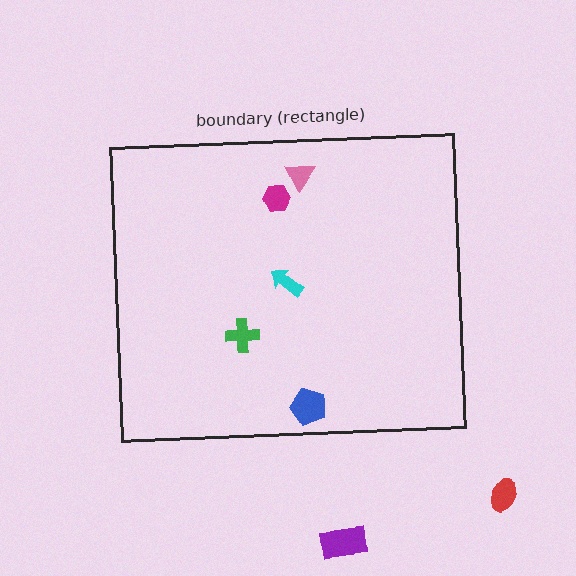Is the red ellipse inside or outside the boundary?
Outside.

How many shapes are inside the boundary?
5 inside, 2 outside.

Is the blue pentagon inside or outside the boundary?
Inside.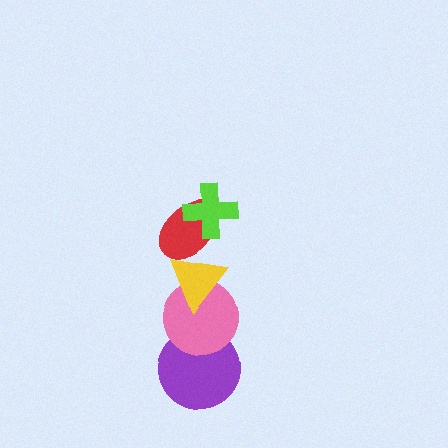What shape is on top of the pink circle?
The yellow triangle is on top of the pink circle.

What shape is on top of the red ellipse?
The lime cross is on top of the red ellipse.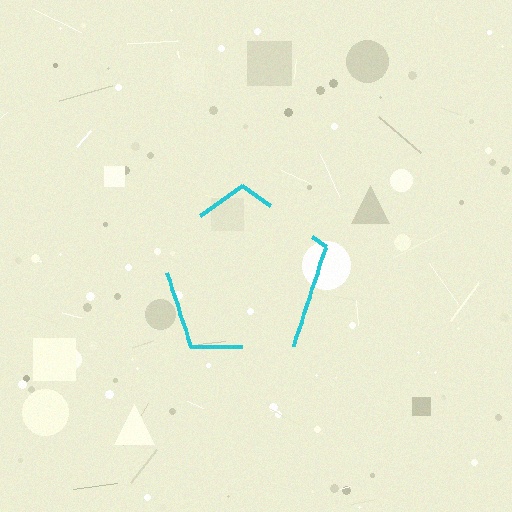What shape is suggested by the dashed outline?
The dashed outline suggests a pentagon.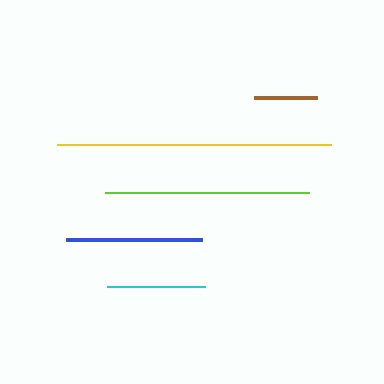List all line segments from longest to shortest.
From longest to shortest: yellow, lime, blue, cyan, brown.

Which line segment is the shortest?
The brown line is the shortest at approximately 63 pixels.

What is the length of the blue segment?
The blue segment is approximately 136 pixels long.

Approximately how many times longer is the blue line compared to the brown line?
The blue line is approximately 2.2 times the length of the brown line.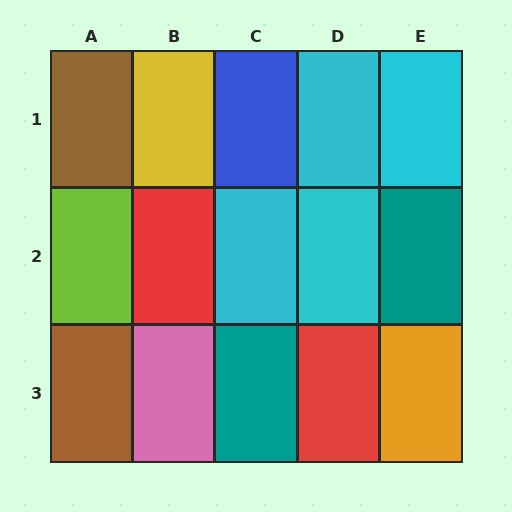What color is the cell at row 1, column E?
Cyan.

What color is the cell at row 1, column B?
Yellow.